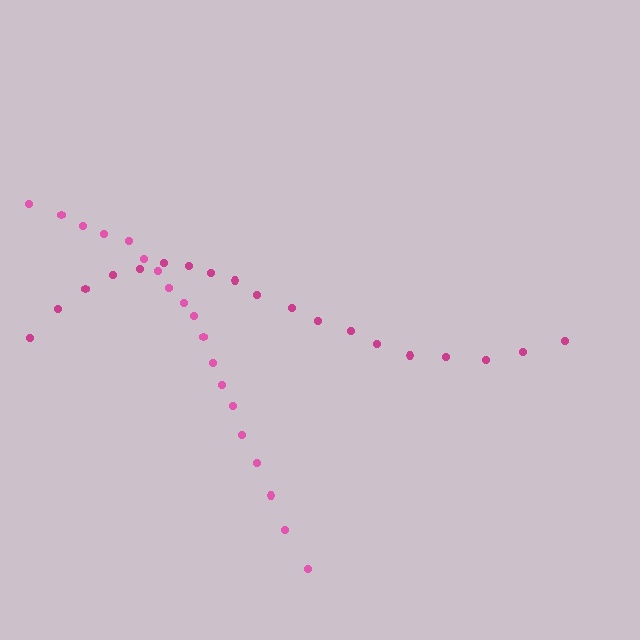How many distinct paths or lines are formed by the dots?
There are 2 distinct paths.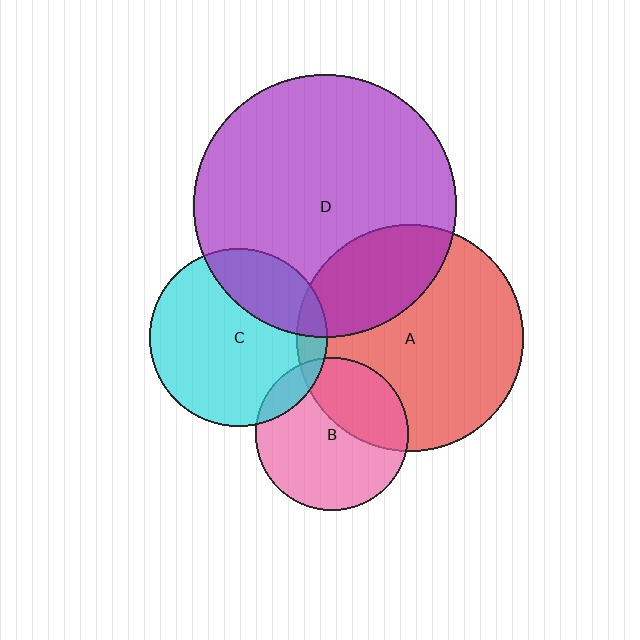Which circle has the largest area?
Circle D (purple).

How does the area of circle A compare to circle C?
Approximately 1.6 times.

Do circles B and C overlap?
Yes.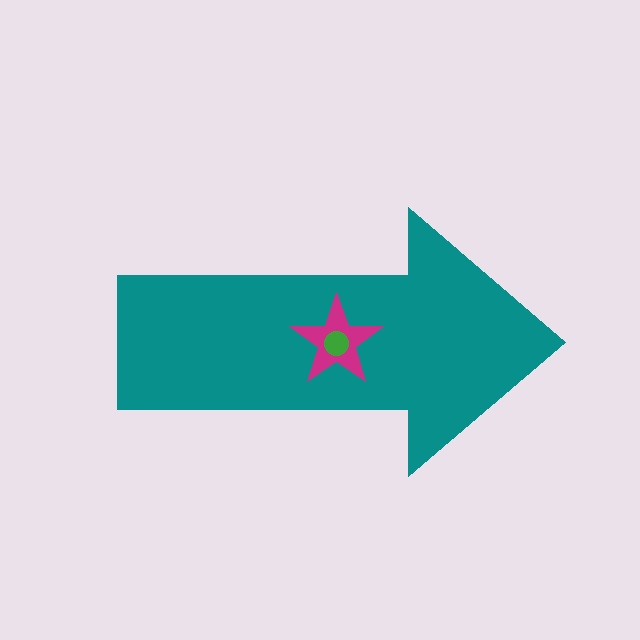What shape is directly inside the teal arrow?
The magenta star.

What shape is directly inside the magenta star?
The green circle.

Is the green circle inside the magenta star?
Yes.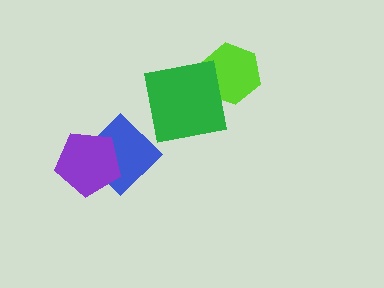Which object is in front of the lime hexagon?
The green square is in front of the lime hexagon.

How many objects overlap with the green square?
1 object overlaps with the green square.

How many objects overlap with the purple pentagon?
1 object overlaps with the purple pentagon.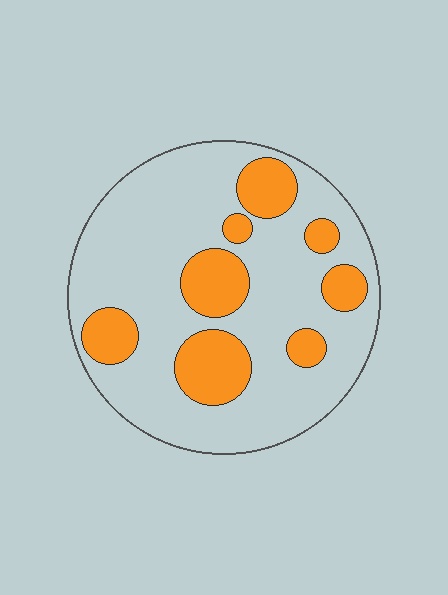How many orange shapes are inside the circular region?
8.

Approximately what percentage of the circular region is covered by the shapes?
Approximately 25%.